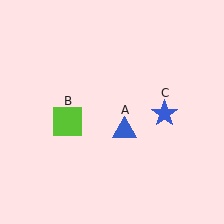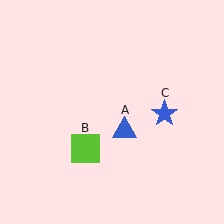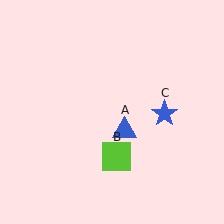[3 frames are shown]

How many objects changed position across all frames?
1 object changed position: lime square (object B).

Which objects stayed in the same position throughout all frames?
Blue triangle (object A) and blue star (object C) remained stationary.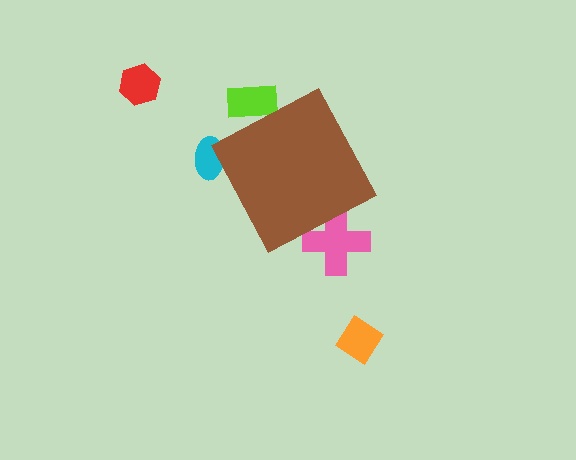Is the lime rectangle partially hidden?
Yes, the lime rectangle is partially hidden behind the brown diamond.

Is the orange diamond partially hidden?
No, the orange diamond is fully visible.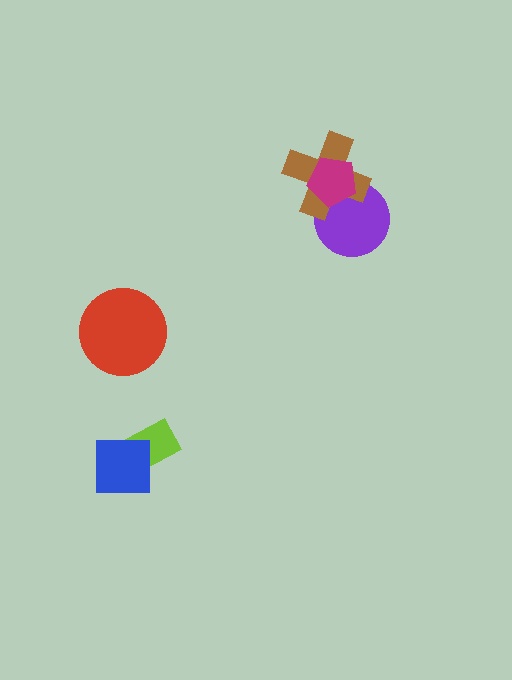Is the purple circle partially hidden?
Yes, it is partially covered by another shape.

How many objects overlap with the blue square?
1 object overlaps with the blue square.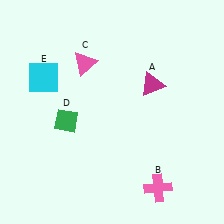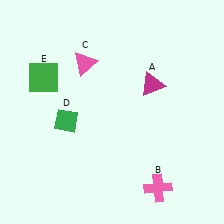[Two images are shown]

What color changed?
The square (E) changed from cyan in Image 1 to green in Image 2.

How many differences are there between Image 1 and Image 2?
There is 1 difference between the two images.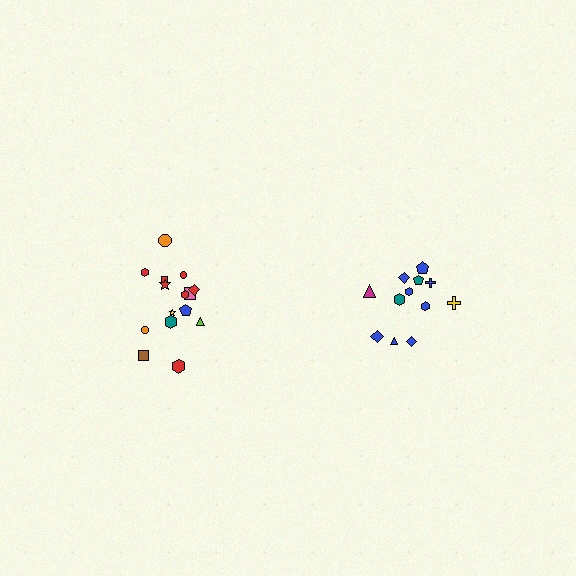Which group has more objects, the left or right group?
The left group.